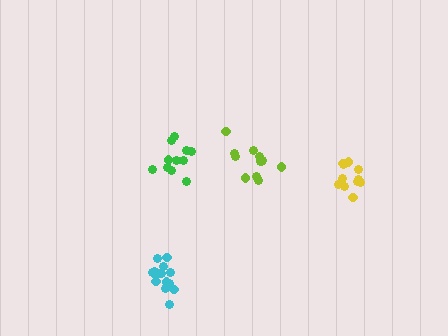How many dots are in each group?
Group 1: 12 dots, Group 2: 11 dots, Group 3: 11 dots, Group 4: 15 dots (49 total).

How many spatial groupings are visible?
There are 4 spatial groupings.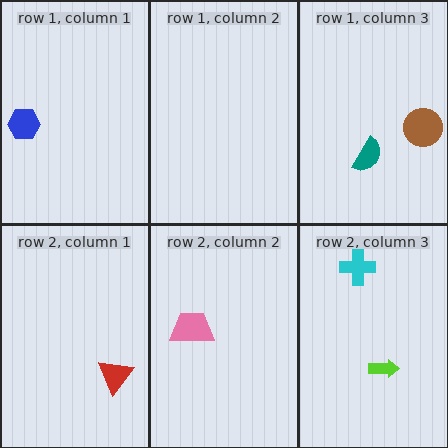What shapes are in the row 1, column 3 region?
The brown circle, the teal semicircle.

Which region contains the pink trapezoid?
The row 2, column 2 region.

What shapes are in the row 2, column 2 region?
The pink trapezoid.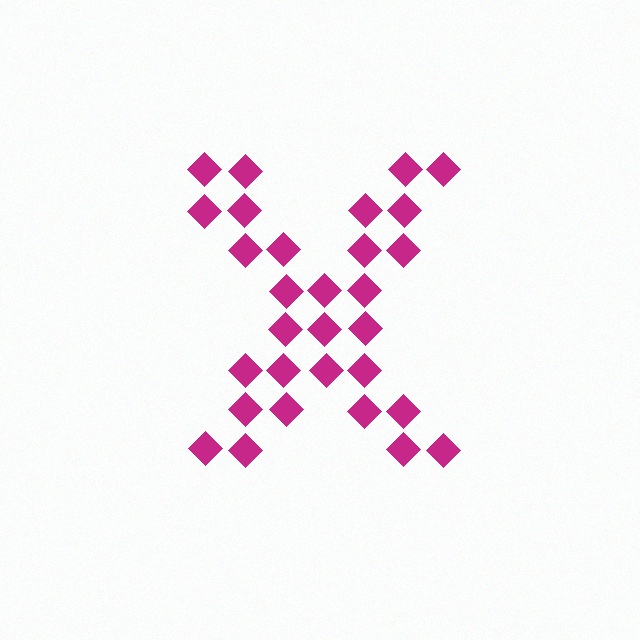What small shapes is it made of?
It is made of small diamonds.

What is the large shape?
The large shape is the letter X.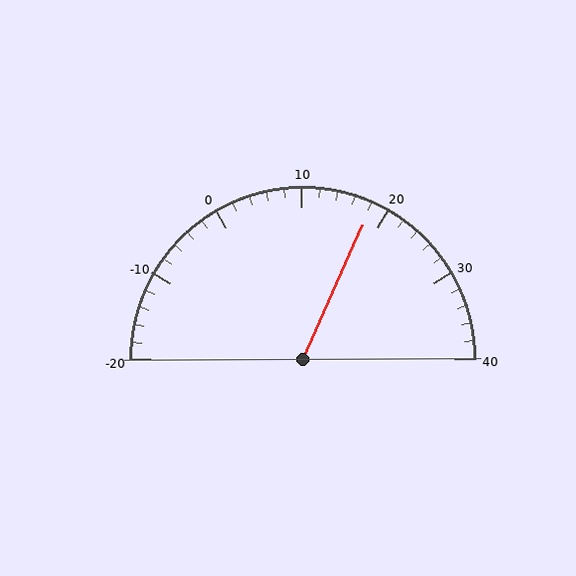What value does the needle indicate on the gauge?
The needle indicates approximately 18.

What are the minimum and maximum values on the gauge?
The gauge ranges from -20 to 40.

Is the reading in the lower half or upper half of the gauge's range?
The reading is in the upper half of the range (-20 to 40).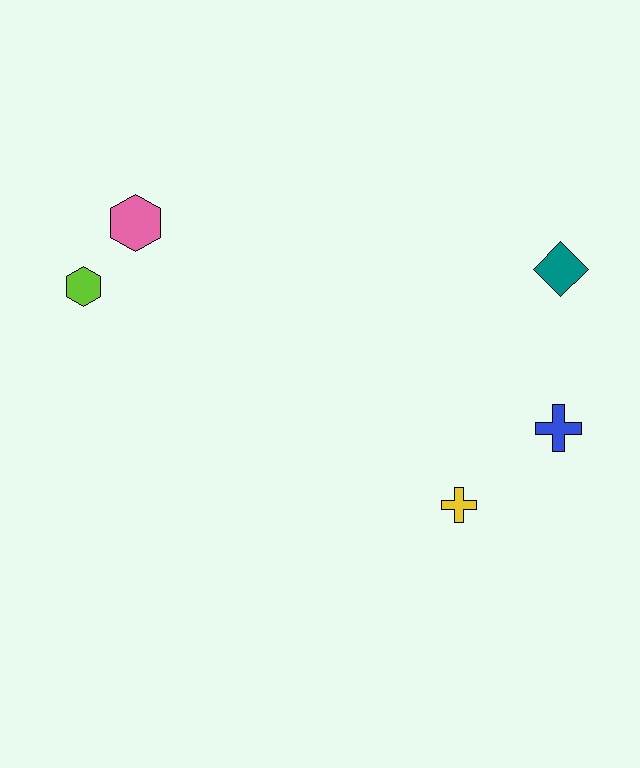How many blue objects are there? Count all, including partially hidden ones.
There is 1 blue object.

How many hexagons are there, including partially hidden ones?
There are 2 hexagons.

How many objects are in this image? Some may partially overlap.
There are 5 objects.